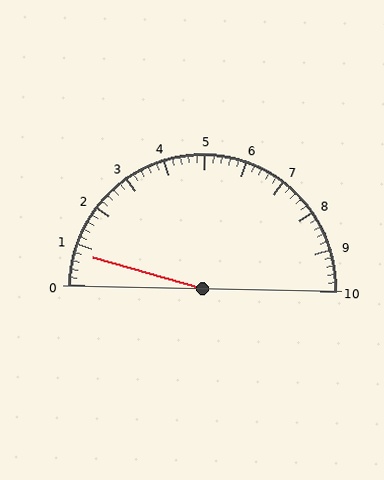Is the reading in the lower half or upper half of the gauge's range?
The reading is in the lower half of the range (0 to 10).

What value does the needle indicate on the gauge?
The needle indicates approximately 0.8.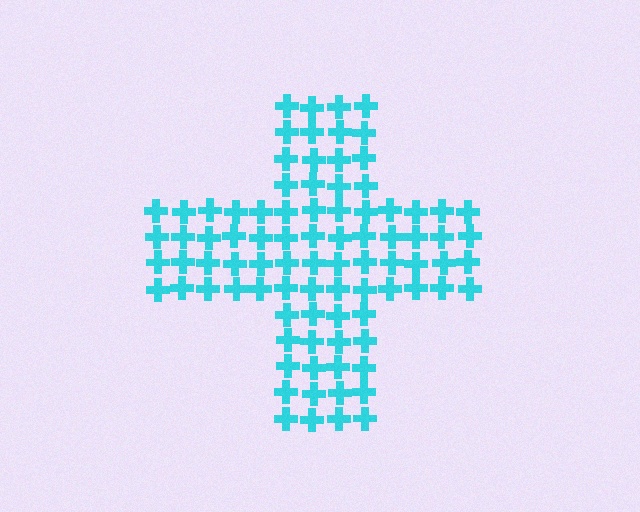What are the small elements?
The small elements are crosses.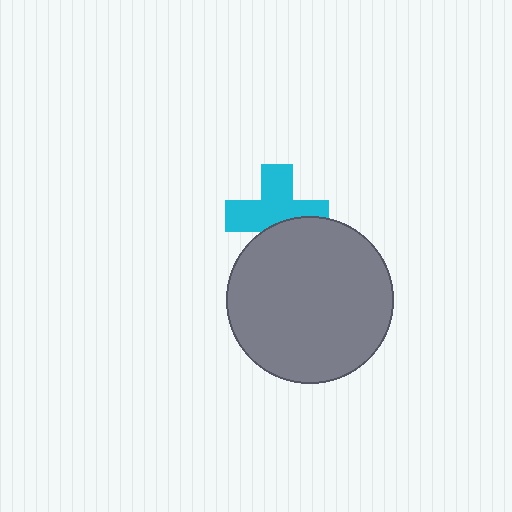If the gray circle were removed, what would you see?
You would see the complete cyan cross.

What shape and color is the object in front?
The object in front is a gray circle.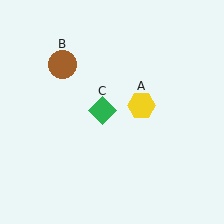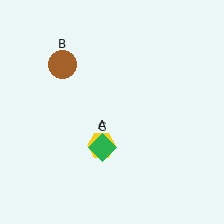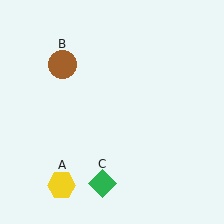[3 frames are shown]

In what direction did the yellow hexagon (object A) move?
The yellow hexagon (object A) moved down and to the left.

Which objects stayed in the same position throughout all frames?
Brown circle (object B) remained stationary.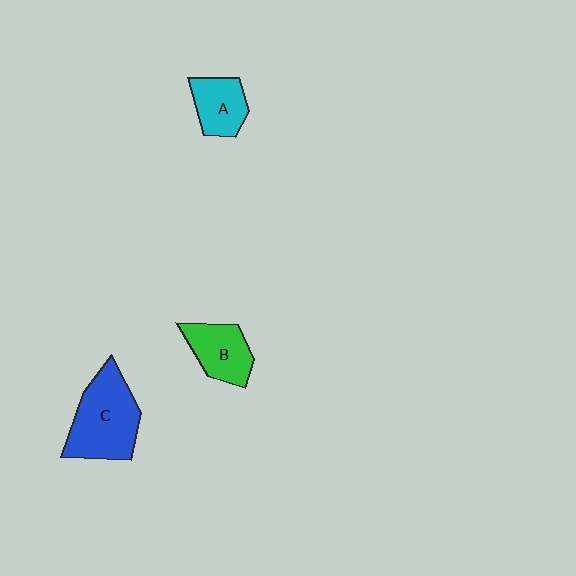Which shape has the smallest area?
Shape A (cyan).